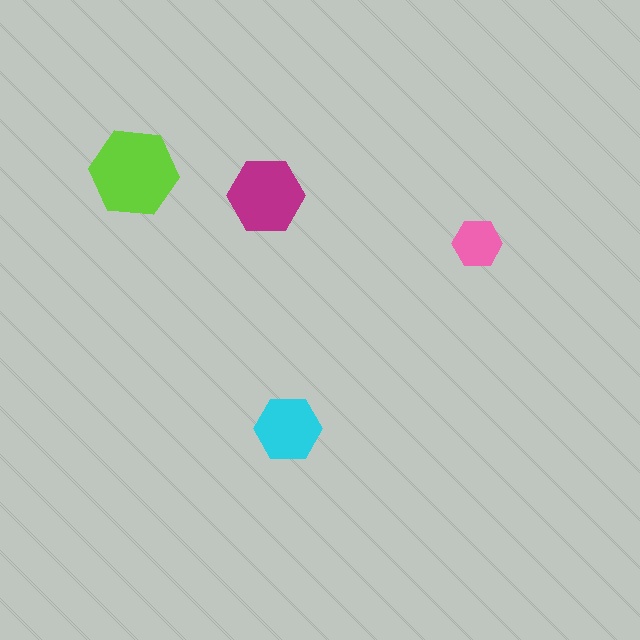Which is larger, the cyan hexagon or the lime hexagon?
The lime one.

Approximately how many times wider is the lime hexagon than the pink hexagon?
About 2 times wider.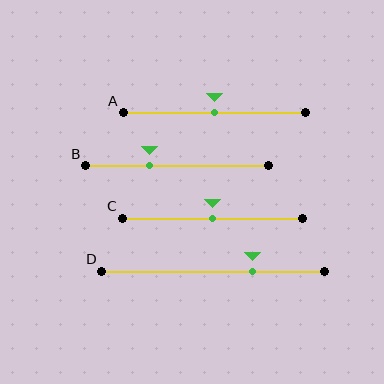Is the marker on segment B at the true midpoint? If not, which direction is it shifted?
No, the marker on segment B is shifted to the left by about 15% of the segment length.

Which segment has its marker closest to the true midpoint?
Segment A has its marker closest to the true midpoint.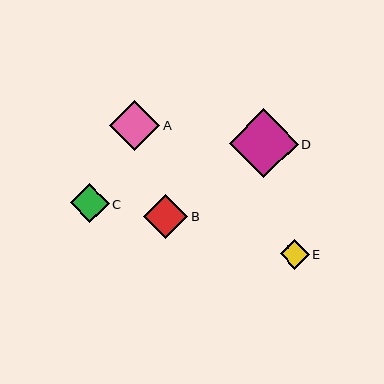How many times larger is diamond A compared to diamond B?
Diamond A is approximately 1.1 times the size of diamond B.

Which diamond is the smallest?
Diamond E is the smallest with a size of approximately 29 pixels.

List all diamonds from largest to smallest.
From largest to smallest: D, A, B, C, E.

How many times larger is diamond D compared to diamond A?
Diamond D is approximately 1.4 times the size of diamond A.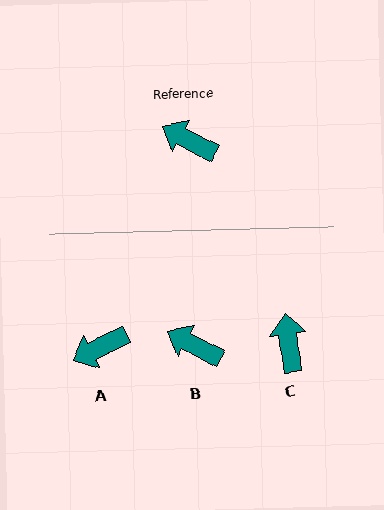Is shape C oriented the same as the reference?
No, it is off by about 55 degrees.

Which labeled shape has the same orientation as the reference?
B.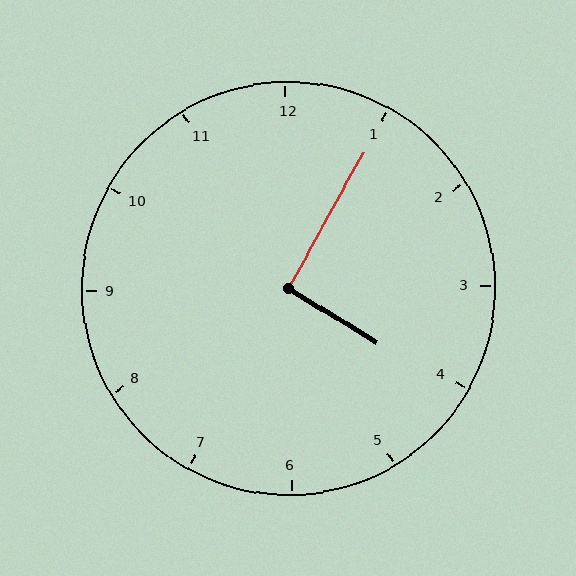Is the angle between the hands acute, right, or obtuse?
It is right.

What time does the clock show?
4:05.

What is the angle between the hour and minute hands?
Approximately 92 degrees.